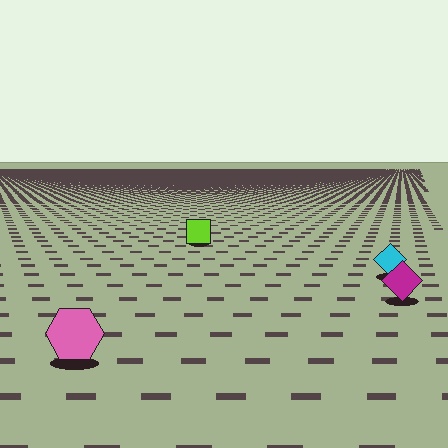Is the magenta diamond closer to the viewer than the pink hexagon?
No. The pink hexagon is closer — you can tell from the texture gradient: the ground texture is coarser near it.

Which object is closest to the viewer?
The pink hexagon is closest. The texture marks near it are larger and more spread out.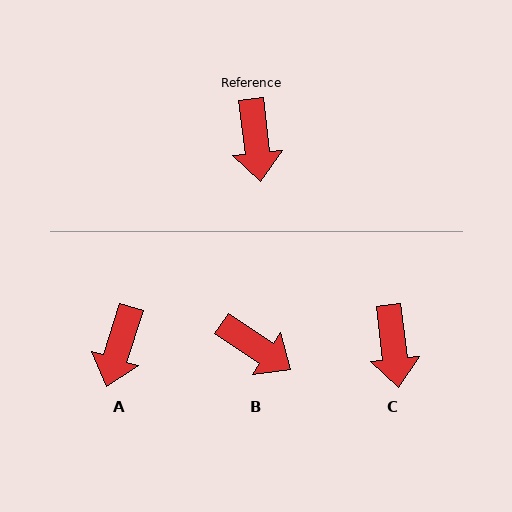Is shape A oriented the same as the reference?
No, it is off by about 24 degrees.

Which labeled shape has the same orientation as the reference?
C.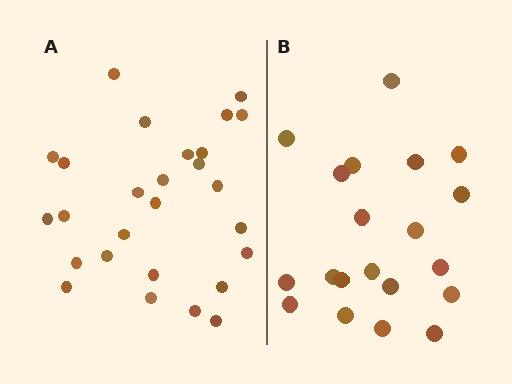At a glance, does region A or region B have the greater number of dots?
Region A (the left region) has more dots.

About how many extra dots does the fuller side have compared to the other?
Region A has roughly 8 or so more dots than region B.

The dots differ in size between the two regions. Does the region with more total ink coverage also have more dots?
No. Region B has more total ink coverage because its dots are larger, but region A actually contains more individual dots. Total area can be misleading — the number of items is what matters here.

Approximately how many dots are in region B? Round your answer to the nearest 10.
About 20 dots.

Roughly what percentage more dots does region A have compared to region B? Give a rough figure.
About 35% more.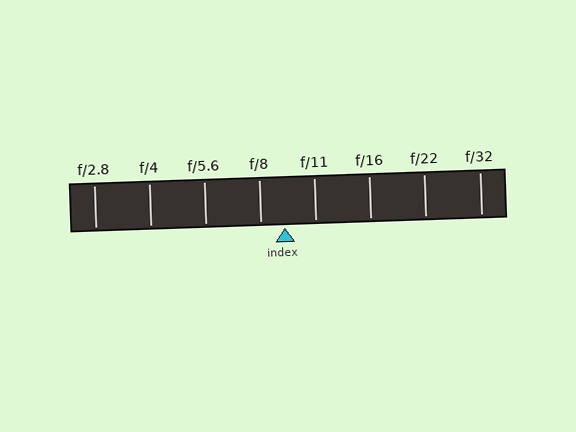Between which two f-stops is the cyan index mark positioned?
The index mark is between f/8 and f/11.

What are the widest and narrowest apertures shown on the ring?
The widest aperture shown is f/2.8 and the narrowest is f/32.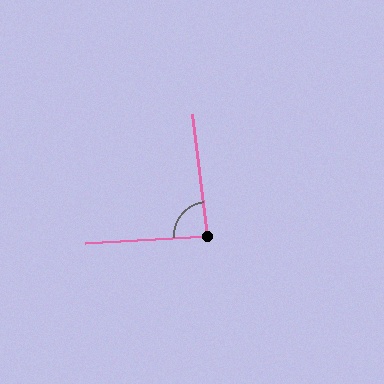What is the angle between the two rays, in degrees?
Approximately 86 degrees.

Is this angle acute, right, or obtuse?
It is approximately a right angle.